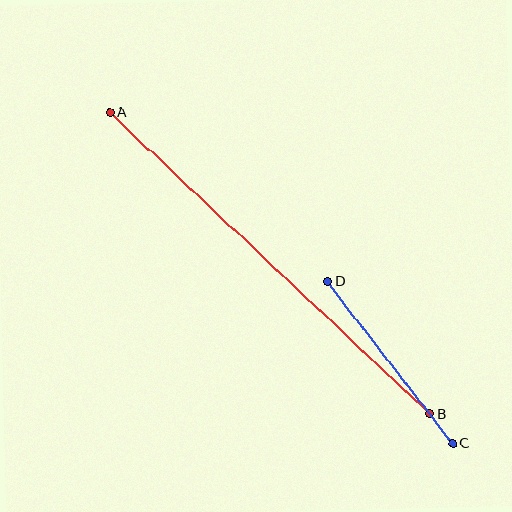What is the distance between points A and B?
The distance is approximately 439 pixels.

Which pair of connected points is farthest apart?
Points A and B are farthest apart.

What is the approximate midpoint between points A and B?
The midpoint is at approximately (270, 263) pixels.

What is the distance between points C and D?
The distance is approximately 205 pixels.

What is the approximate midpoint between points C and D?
The midpoint is at approximately (390, 363) pixels.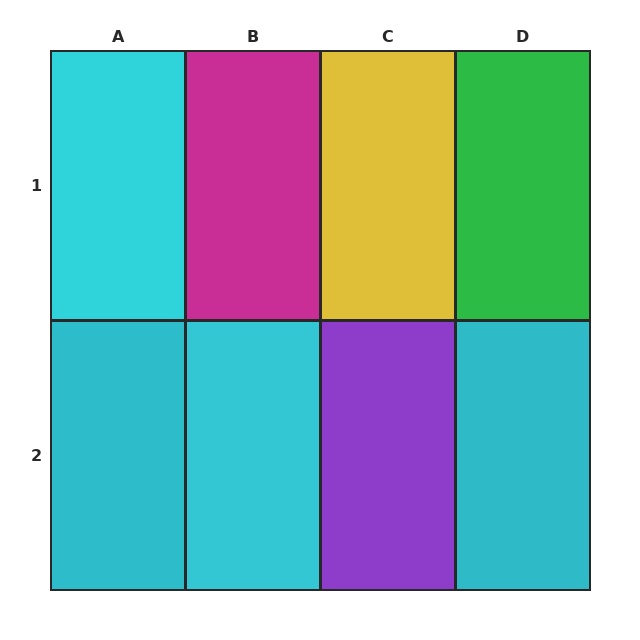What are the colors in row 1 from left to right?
Cyan, magenta, yellow, green.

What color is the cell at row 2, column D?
Cyan.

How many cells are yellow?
1 cell is yellow.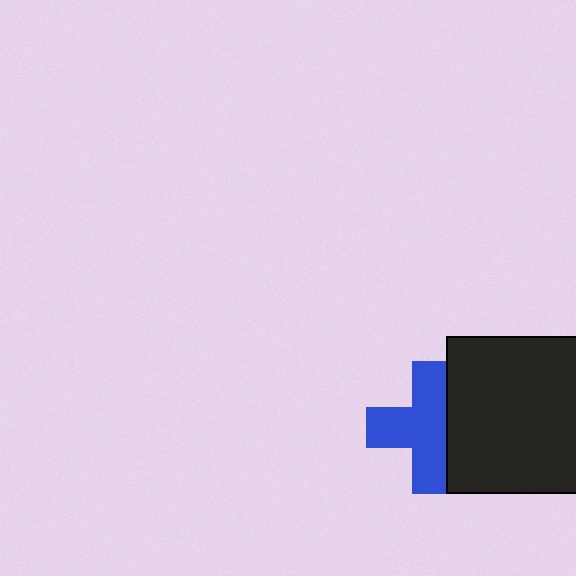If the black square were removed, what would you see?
You would see the complete blue cross.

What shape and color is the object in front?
The object in front is a black square.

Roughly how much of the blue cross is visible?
Most of it is visible (roughly 69%).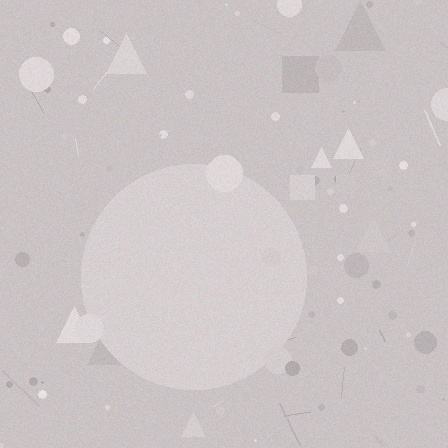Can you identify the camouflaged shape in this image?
The camouflaged shape is a circle.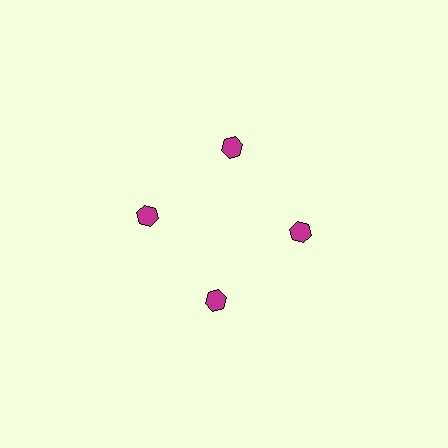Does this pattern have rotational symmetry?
Yes, this pattern has 4-fold rotational symmetry. It looks the same after rotating 90 degrees around the center.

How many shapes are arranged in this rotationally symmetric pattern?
There are 4 shapes, arranged in 4 groups of 1.